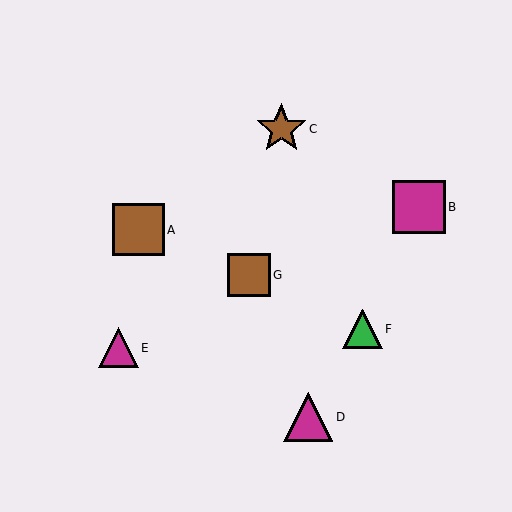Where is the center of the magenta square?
The center of the magenta square is at (419, 207).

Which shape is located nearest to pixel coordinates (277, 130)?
The brown star (labeled C) at (281, 129) is nearest to that location.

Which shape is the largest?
The magenta square (labeled B) is the largest.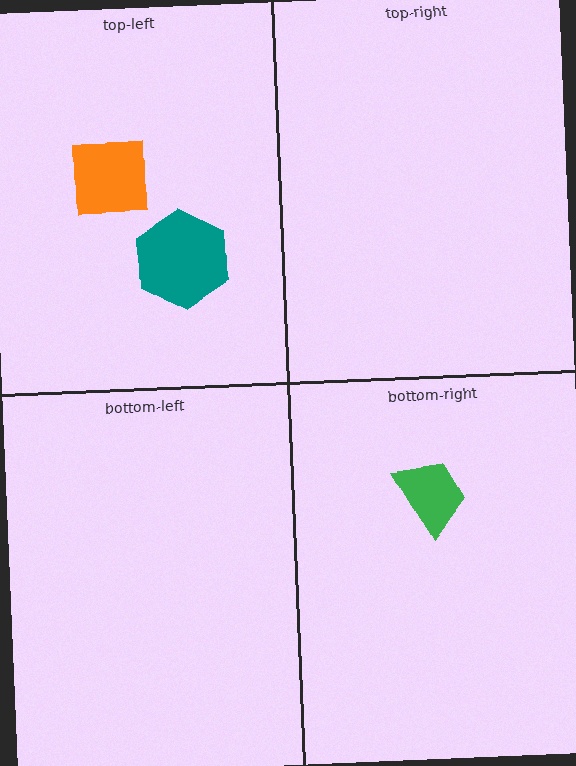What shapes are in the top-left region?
The teal hexagon, the orange square.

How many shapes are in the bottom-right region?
1.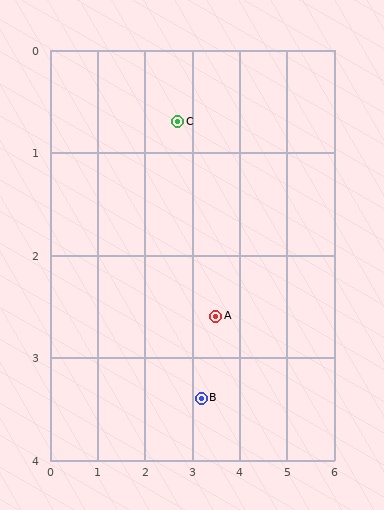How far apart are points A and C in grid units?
Points A and C are about 2.1 grid units apart.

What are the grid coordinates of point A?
Point A is at approximately (3.5, 2.6).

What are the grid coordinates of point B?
Point B is at approximately (3.2, 3.4).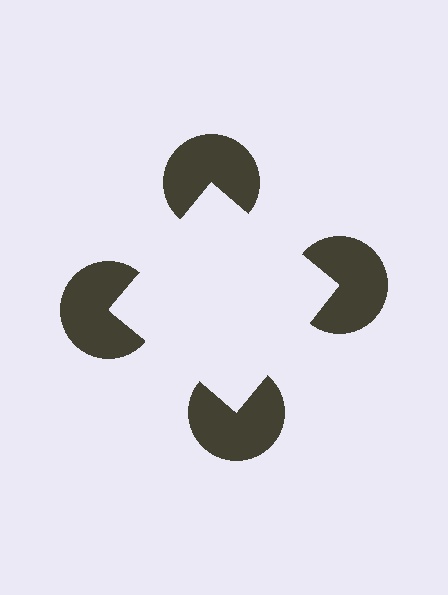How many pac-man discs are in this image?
There are 4 — one at each vertex of the illusory square.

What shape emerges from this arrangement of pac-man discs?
An illusory square — its edges are inferred from the aligned wedge cuts in the pac-man discs, not physically drawn.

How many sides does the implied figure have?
4 sides.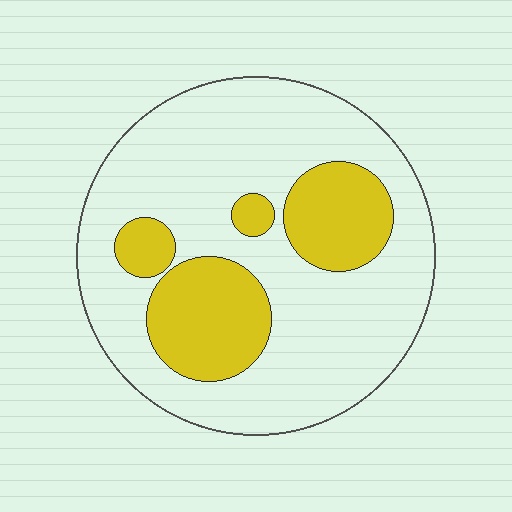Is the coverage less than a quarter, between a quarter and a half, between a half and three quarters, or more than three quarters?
Between a quarter and a half.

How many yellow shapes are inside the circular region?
4.